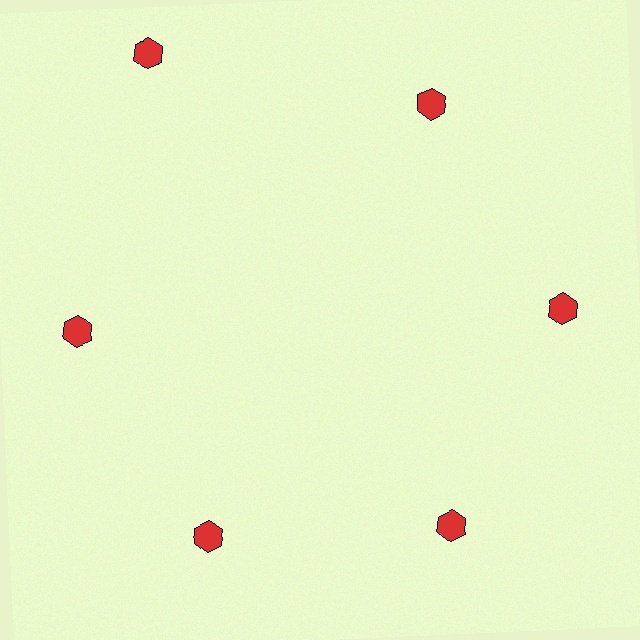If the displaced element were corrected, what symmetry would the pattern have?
It would have 6-fold rotational symmetry — the pattern would map onto itself every 60 degrees.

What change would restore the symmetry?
The symmetry would be restored by moving it inward, back onto the ring so that all 6 hexagons sit at equal angles and equal distance from the center.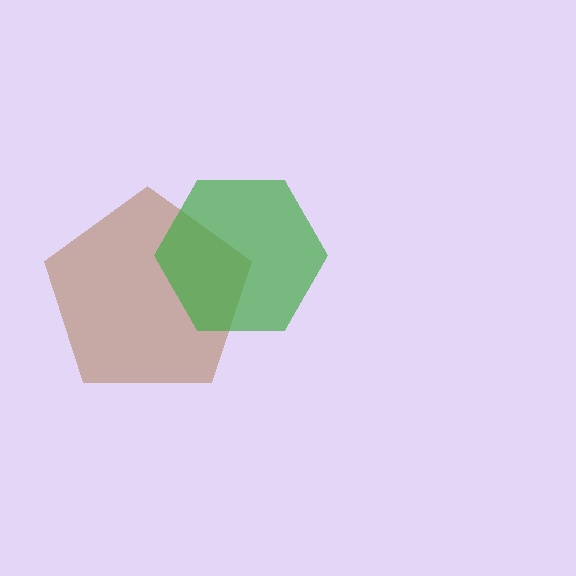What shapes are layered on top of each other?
The layered shapes are: a brown pentagon, a green hexagon.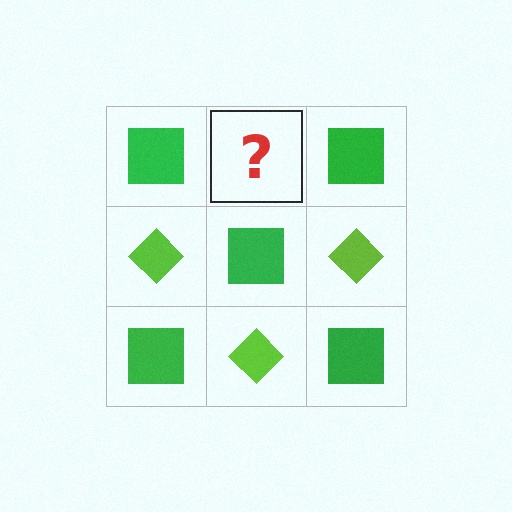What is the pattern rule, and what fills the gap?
The rule is that it alternates green square and lime diamond in a checkerboard pattern. The gap should be filled with a lime diamond.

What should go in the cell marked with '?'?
The missing cell should contain a lime diamond.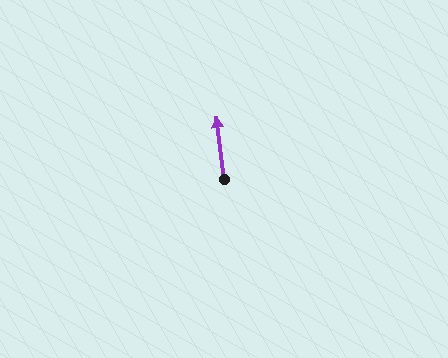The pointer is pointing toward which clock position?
Roughly 12 o'clock.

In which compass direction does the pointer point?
North.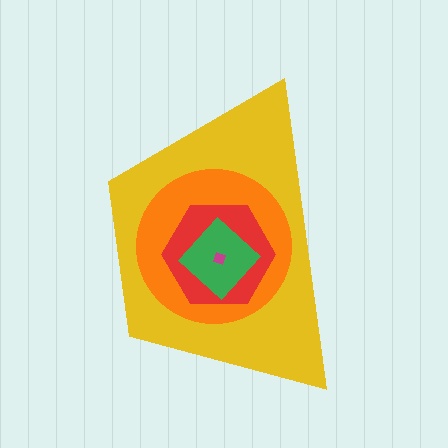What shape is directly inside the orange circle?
The red hexagon.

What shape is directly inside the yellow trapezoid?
The orange circle.